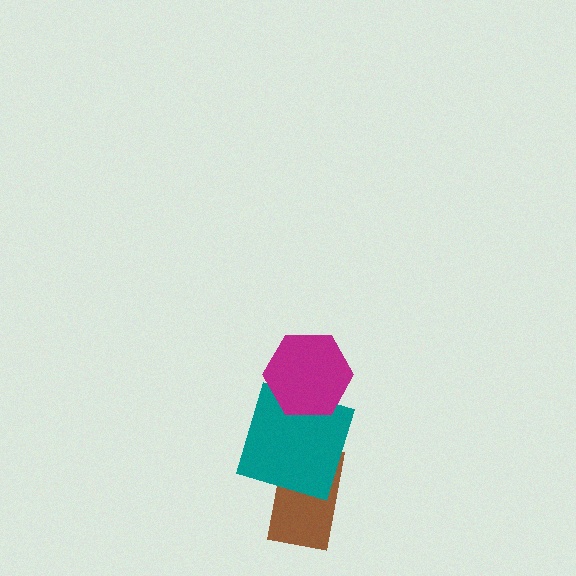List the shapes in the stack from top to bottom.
From top to bottom: the magenta hexagon, the teal square, the brown rectangle.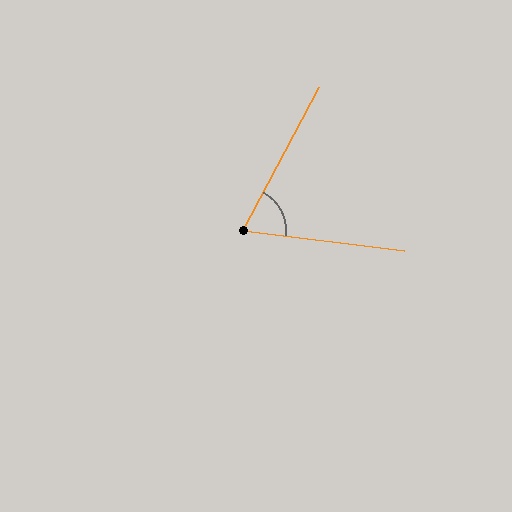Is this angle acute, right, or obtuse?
It is acute.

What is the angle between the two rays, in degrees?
Approximately 69 degrees.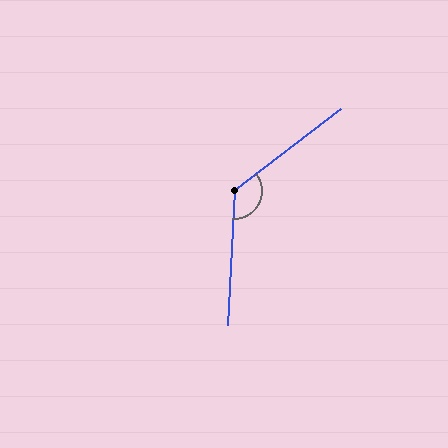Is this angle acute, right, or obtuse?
It is obtuse.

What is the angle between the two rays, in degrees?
Approximately 130 degrees.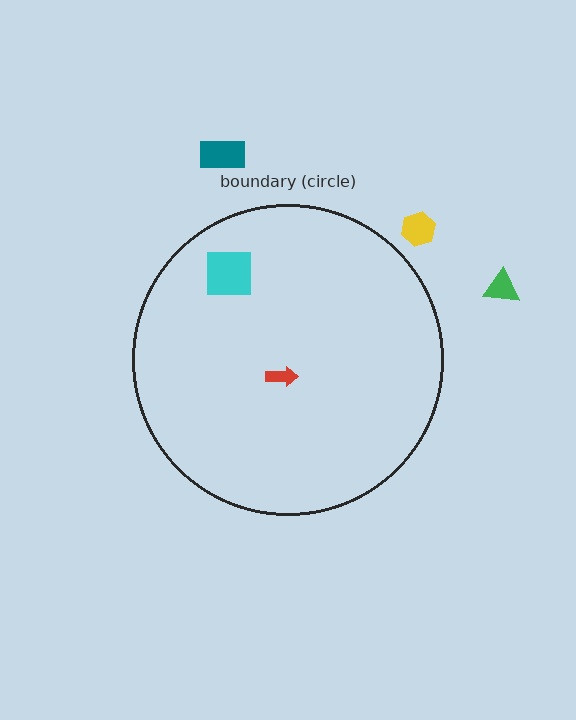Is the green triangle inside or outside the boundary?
Outside.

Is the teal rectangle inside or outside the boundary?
Outside.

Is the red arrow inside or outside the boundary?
Inside.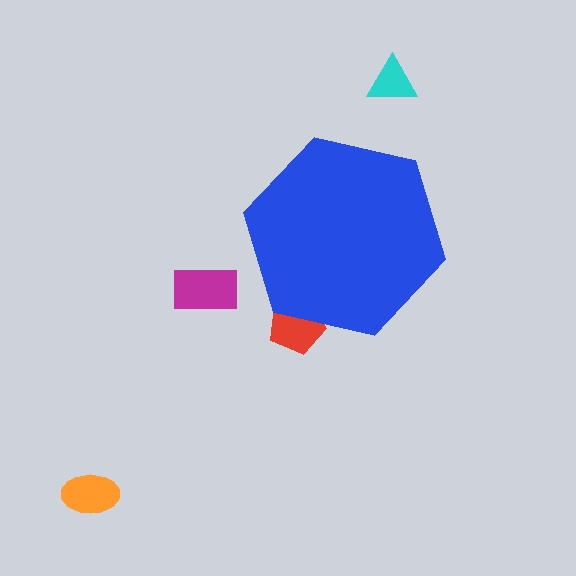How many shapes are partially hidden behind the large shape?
1 shape is partially hidden.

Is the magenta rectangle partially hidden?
No, the magenta rectangle is fully visible.